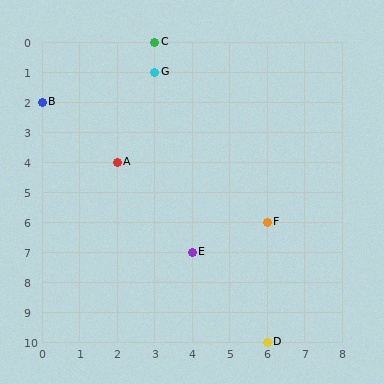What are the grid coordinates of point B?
Point B is at grid coordinates (0, 2).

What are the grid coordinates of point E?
Point E is at grid coordinates (4, 7).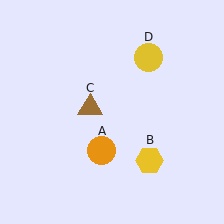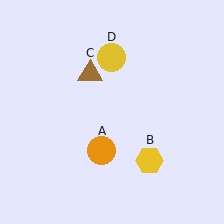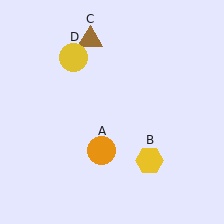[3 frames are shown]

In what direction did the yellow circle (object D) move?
The yellow circle (object D) moved left.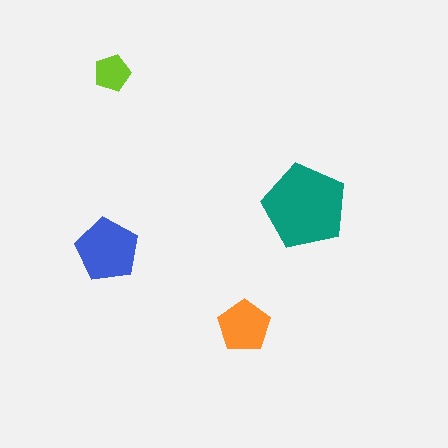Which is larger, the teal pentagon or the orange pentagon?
The teal one.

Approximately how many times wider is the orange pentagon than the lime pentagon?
About 1.5 times wider.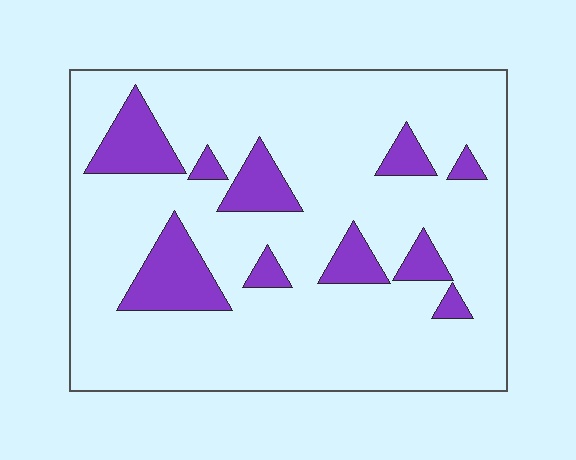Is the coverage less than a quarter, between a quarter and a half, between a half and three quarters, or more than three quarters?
Less than a quarter.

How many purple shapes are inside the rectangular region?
10.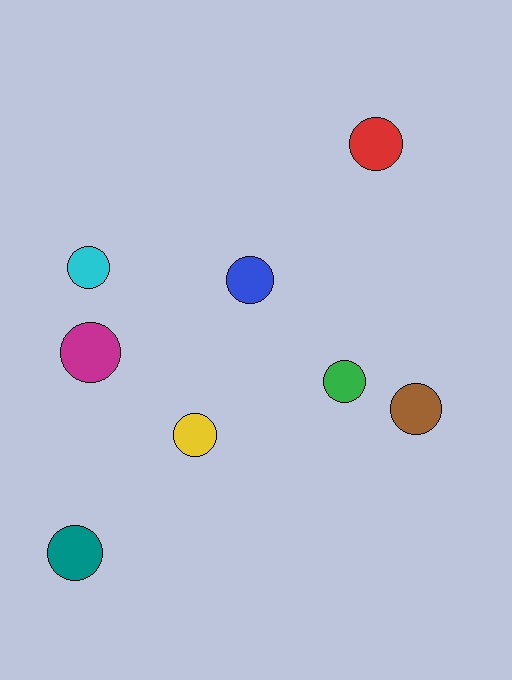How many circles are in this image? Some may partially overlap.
There are 8 circles.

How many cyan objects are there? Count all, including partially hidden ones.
There is 1 cyan object.